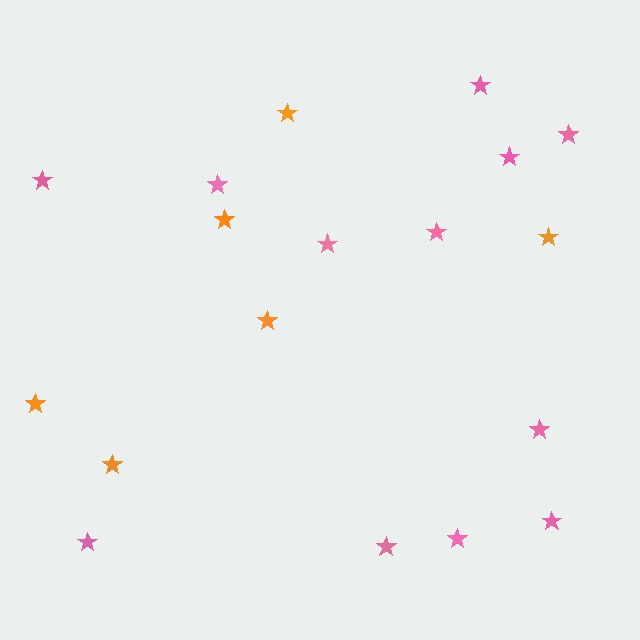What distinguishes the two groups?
There are 2 groups: one group of pink stars (12) and one group of orange stars (6).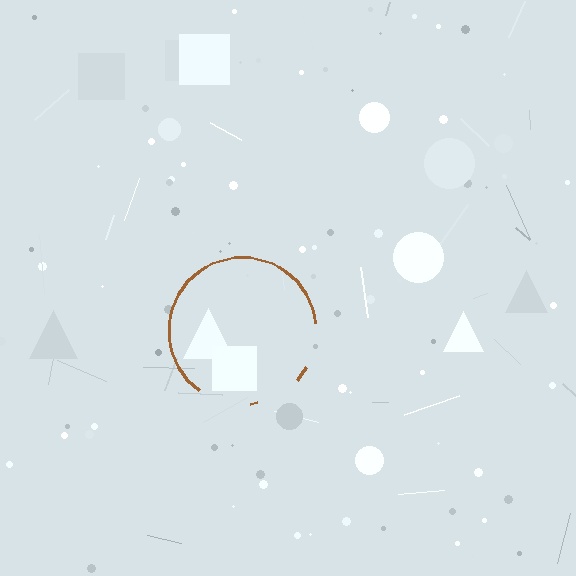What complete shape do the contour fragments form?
The contour fragments form a circle.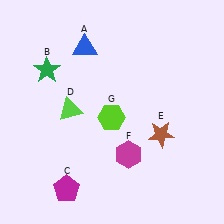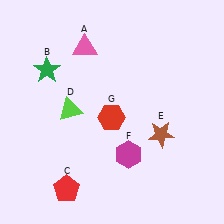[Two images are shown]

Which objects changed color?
A changed from blue to pink. C changed from magenta to red. G changed from lime to red.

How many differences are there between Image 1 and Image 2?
There are 3 differences between the two images.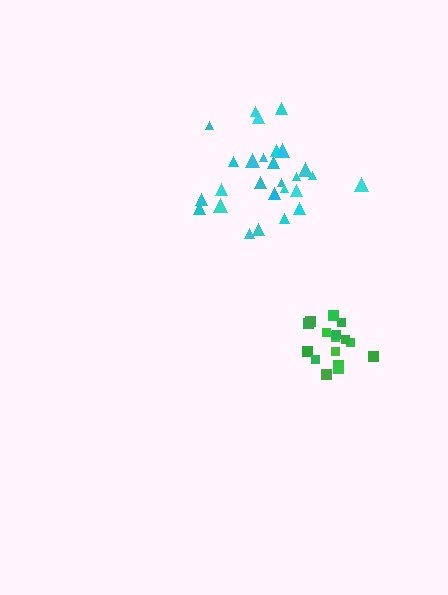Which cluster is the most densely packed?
Green.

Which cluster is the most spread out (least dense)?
Cyan.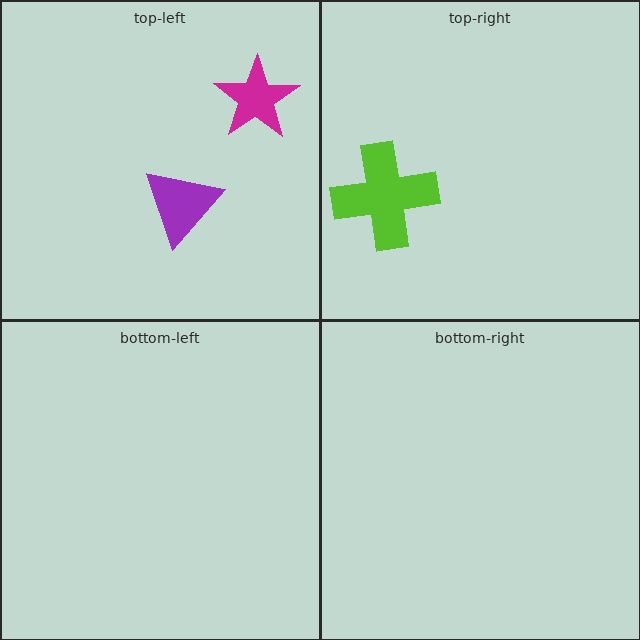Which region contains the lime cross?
The top-right region.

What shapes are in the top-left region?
The magenta star, the purple triangle.